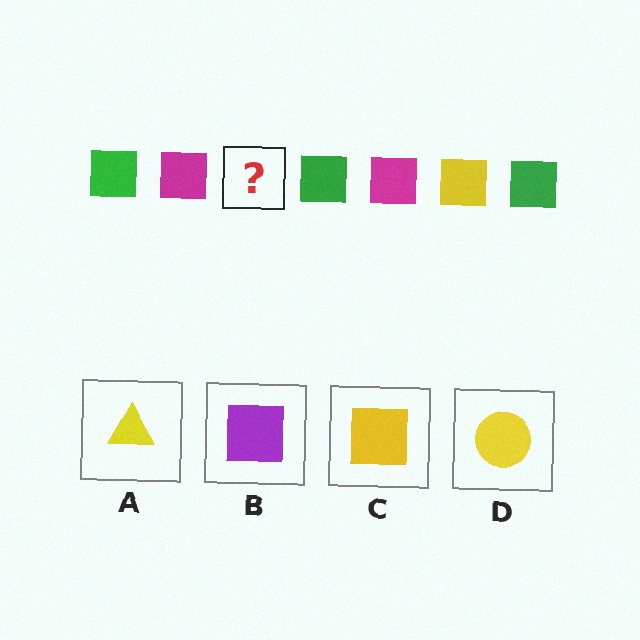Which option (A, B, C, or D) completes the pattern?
C.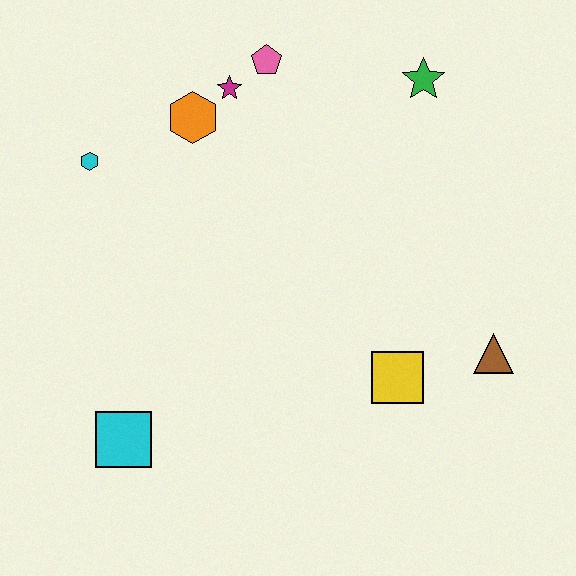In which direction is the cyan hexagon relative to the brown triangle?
The cyan hexagon is to the left of the brown triangle.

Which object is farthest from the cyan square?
The green star is farthest from the cyan square.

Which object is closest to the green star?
The pink pentagon is closest to the green star.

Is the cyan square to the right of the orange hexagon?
No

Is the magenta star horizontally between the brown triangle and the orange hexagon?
Yes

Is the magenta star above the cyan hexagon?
Yes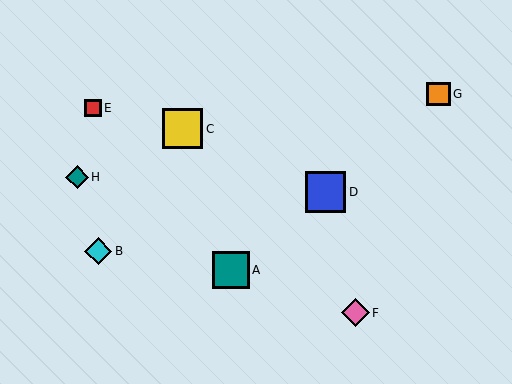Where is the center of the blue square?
The center of the blue square is at (326, 192).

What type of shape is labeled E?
Shape E is a red square.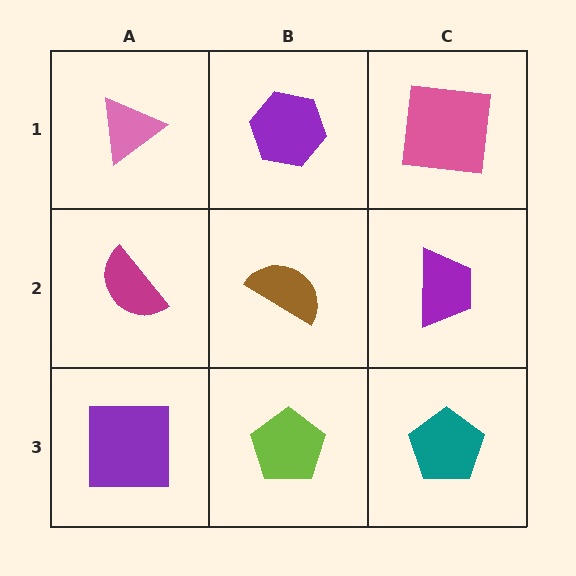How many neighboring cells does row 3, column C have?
2.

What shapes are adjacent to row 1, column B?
A brown semicircle (row 2, column B), a pink triangle (row 1, column A), a pink square (row 1, column C).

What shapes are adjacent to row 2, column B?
A purple hexagon (row 1, column B), a lime pentagon (row 3, column B), a magenta semicircle (row 2, column A), a purple trapezoid (row 2, column C).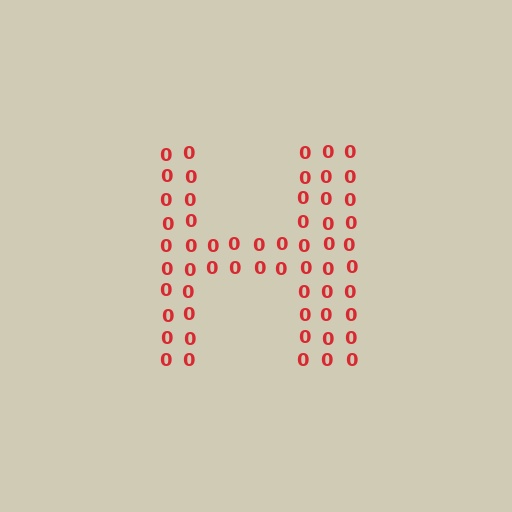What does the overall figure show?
The overall figure shows the letter H.